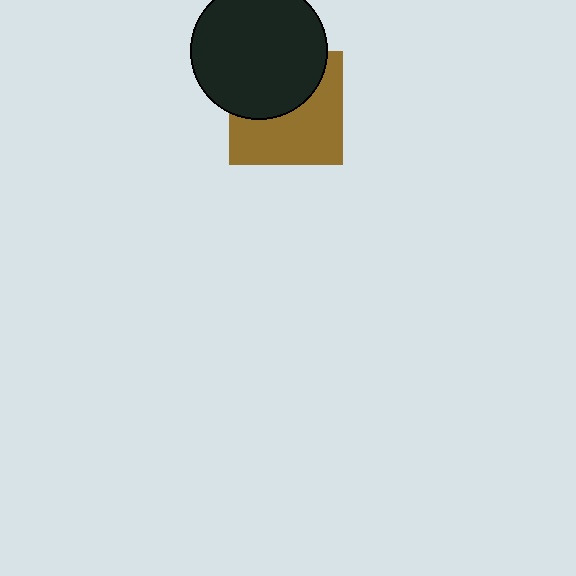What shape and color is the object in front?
The object in front is a black circle.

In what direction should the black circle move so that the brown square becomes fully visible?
The black circle should move up. That is the shortest direction to clear the overlap and leave the brown square fully visible.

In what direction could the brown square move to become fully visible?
The brown square could move down. That would shift it out from behind the black circle entirely.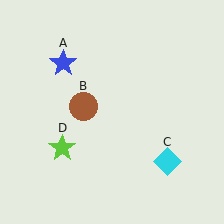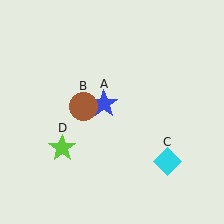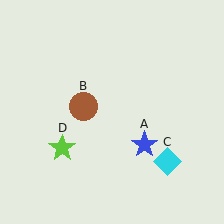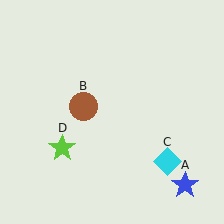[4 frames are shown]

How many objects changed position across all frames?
1 object changed position: blue star (object A).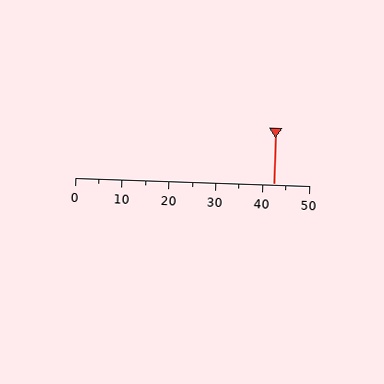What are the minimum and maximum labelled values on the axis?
The axis runs from 0 to 50.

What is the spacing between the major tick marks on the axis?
The major ticks are spaced 10 apart.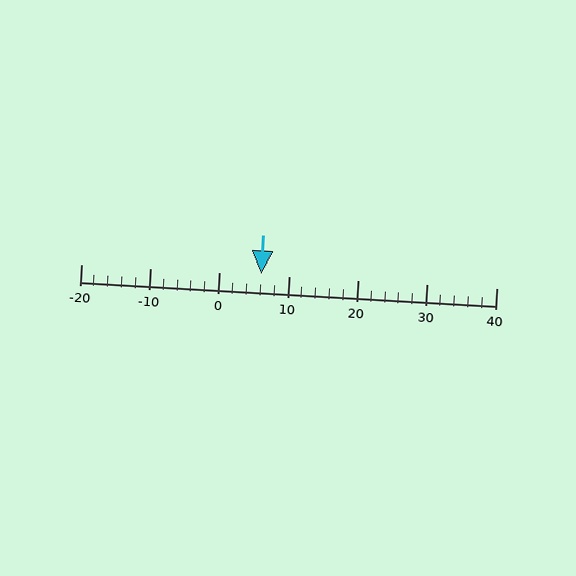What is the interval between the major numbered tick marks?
The major tick marks are spaced 10 units apart.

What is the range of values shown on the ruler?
The ruler shows values from -20 to 40.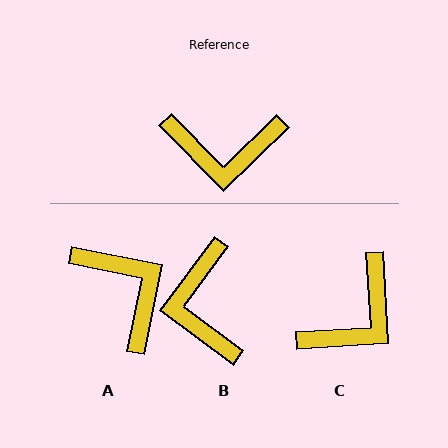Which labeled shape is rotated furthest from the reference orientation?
A, about 124 degrees away.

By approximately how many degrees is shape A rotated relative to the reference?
Approximately 124 degrees counter-clockwise.